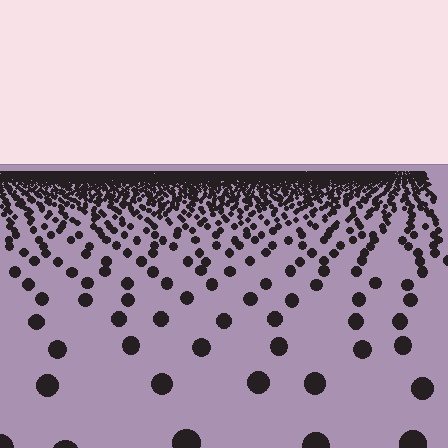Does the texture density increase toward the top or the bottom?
Density increases toward the top.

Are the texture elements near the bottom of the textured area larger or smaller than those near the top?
Larger. Near the bottom, elements are closer to the viewer and appear at a bigger on-screen size.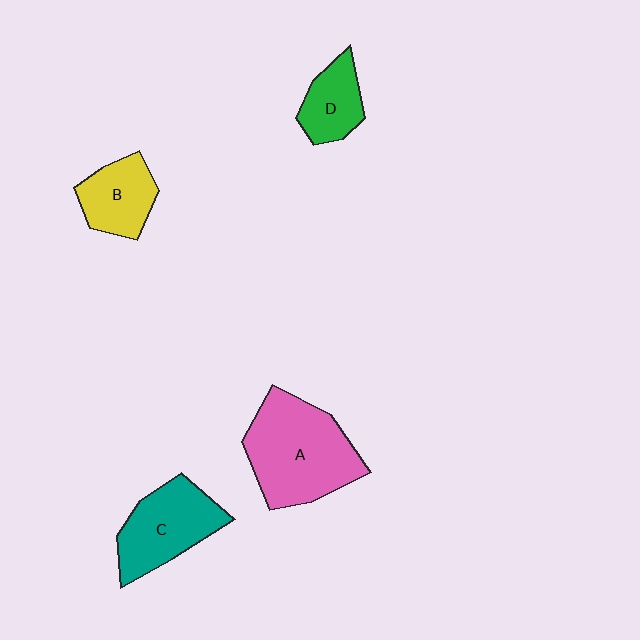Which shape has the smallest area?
Shape D (green).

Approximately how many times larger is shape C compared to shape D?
Approximately 1.7 times.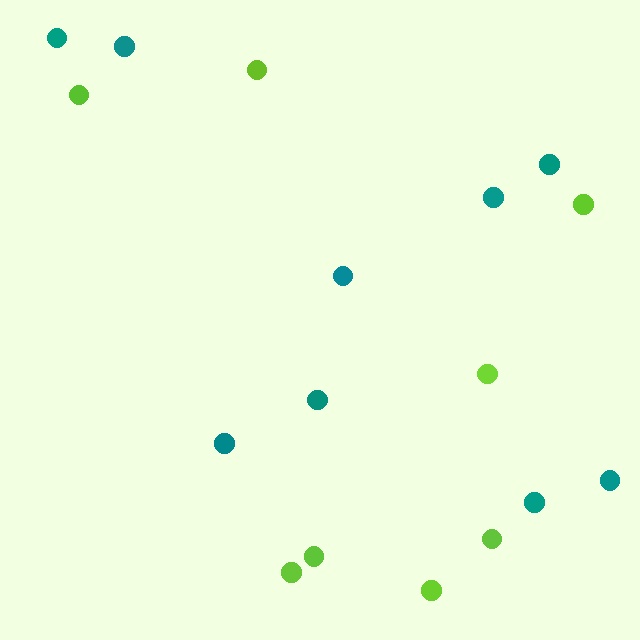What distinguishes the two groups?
There are 2 groups: one group of lime circles (8) and one group of teal circles (9).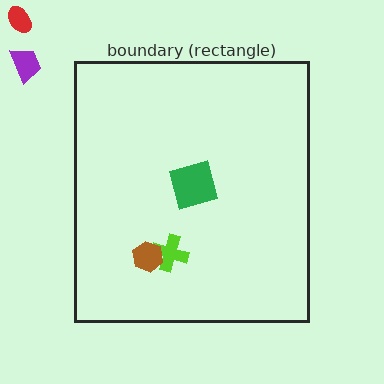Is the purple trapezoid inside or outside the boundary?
Outside.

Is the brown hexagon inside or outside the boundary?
Inside.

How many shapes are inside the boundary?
3 inside, 2 outside.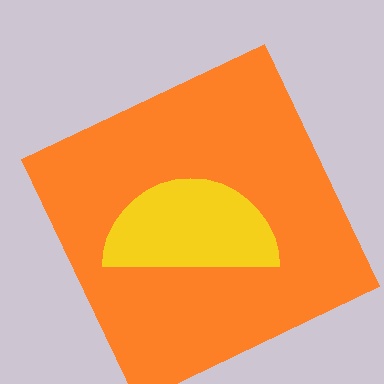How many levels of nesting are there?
2.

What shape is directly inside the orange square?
The yellow semicircle.